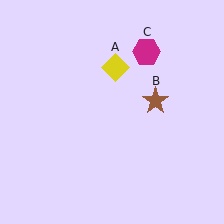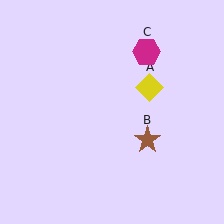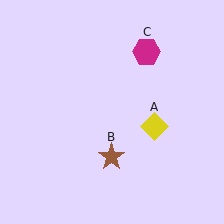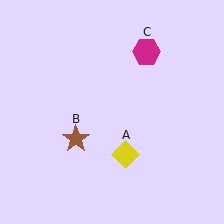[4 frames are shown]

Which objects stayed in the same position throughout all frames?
Magenta hexagon (object C) remained stationary.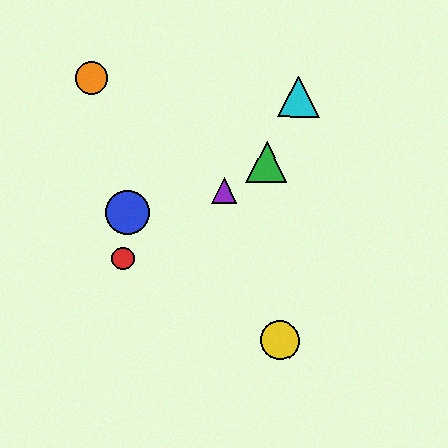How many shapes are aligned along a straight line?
3 shapes (the red circle, the green triangle, the purple triangle) are aligned along a straight line.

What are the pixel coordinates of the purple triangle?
The purple triangle is at (224, 190).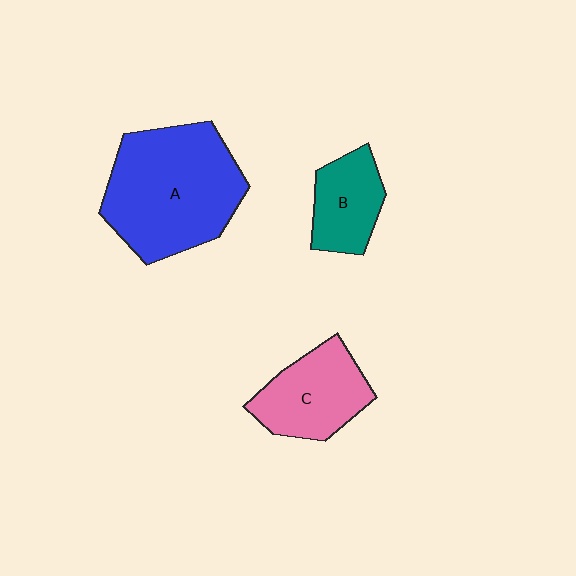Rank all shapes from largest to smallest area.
From largest to smallest: A (blue), C (pink), B (teal).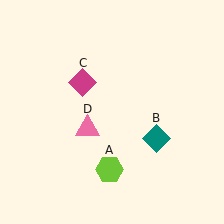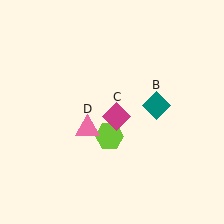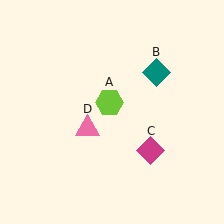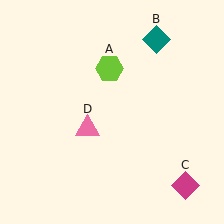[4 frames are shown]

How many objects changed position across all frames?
3 objects changed position: lime hexagon (object A), teal diamond (object B), magenta diamond (object C).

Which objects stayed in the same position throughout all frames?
Pink triangle (object D) remained stationary.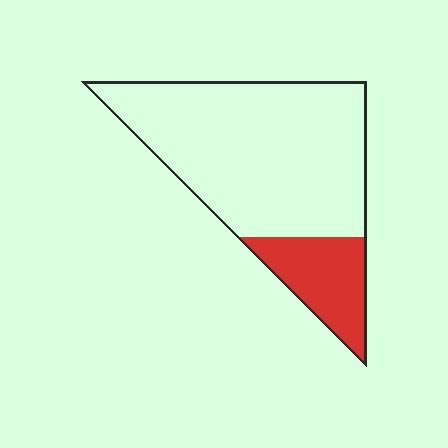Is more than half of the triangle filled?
No.